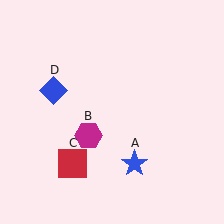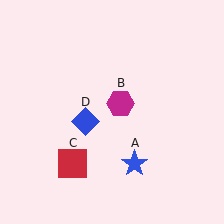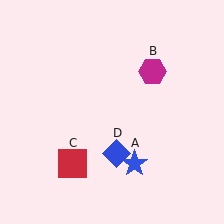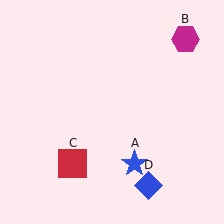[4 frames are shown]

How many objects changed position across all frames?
2 objects changed position: magenta hexagon (object B), blue diamond (object D).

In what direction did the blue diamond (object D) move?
The blue diamond (object D) moved down and to the right.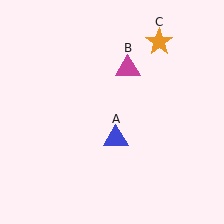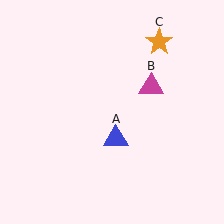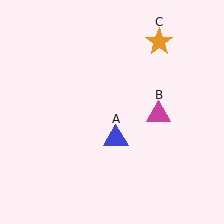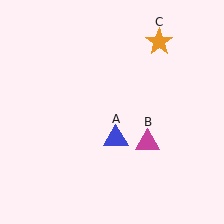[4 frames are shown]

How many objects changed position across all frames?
1 object changed position: magenta triangle (object B).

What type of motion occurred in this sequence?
The magenta triangle (object B) rotated clockwise around the center of the scene.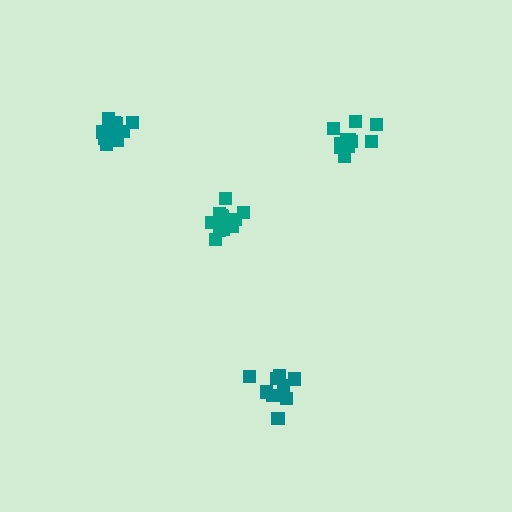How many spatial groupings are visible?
There are 4 spatial groupings.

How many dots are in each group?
Group 1: 14 dots, Group 2: 11 dots, Group 3: 13 dots, Group 4: 11 dots (49 total).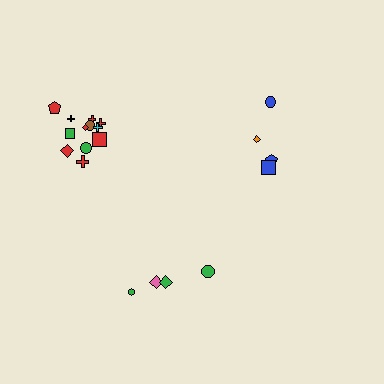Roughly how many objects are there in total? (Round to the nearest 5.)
Roughly 20 objects in total.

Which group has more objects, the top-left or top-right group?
The top-left group.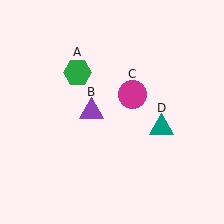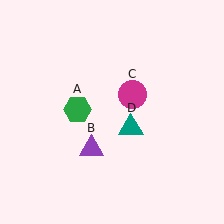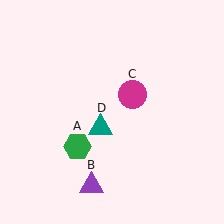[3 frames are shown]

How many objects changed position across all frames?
3 objects changed position: green hexagon (object A), purple triangle (object B), teal triangle (object D).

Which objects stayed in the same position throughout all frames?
Magenta circle (object C) remained stationary.